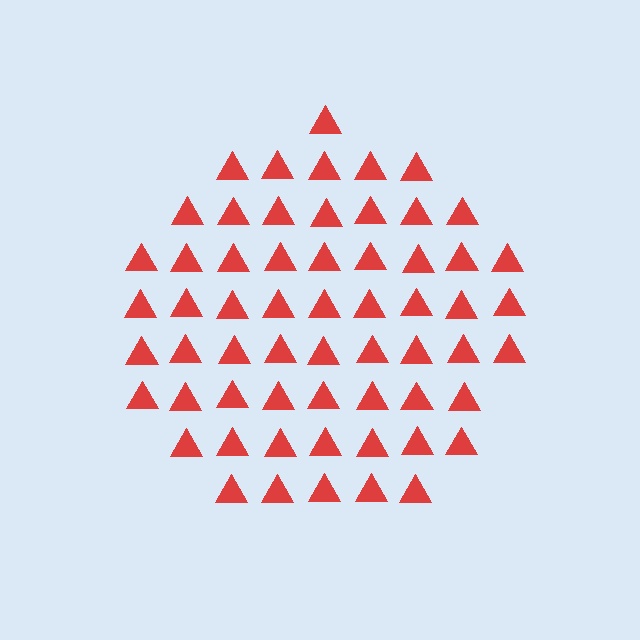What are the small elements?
The small elements are triangles.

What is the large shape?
The large shape is a circle.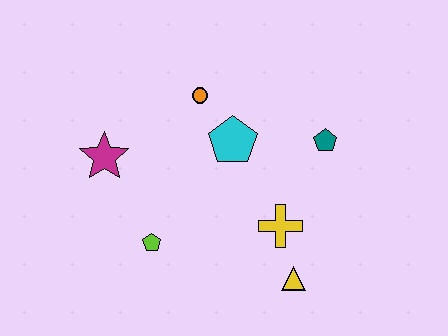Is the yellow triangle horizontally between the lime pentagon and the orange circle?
No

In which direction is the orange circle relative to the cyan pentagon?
The orange circle is above the cyan pentagon.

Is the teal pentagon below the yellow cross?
No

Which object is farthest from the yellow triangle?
The magenta star is farthest from the yellow triangle.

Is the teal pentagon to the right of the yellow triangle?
Yes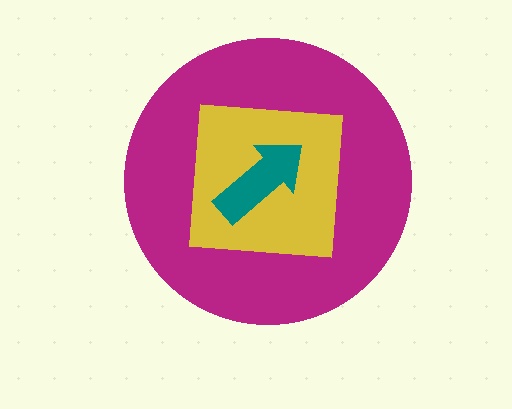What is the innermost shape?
The teal arrow.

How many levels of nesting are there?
3.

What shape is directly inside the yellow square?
The teal arrow.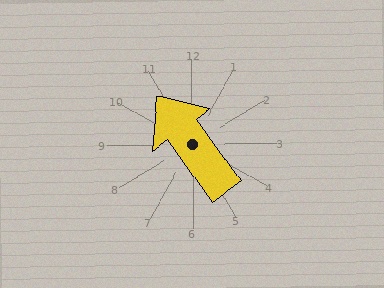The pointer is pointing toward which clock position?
Roughly 11 o'clock.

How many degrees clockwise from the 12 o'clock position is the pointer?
Approximately 324 degrees.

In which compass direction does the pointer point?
Northwest.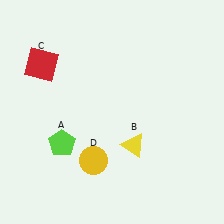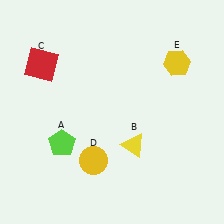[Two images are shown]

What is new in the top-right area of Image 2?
A yellow hexagon (E) was added in the top-right area of Image 2.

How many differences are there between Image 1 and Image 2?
There is 1 difference between the two images.